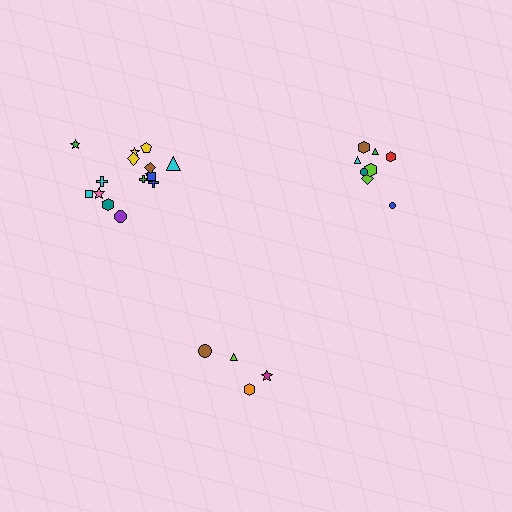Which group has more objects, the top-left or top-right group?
The top-left group.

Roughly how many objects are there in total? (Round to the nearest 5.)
Roughly 25 objects in total.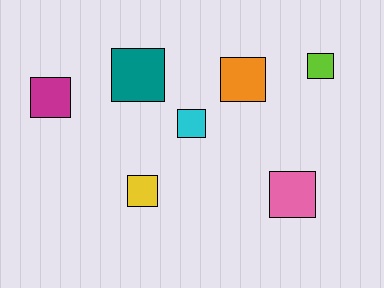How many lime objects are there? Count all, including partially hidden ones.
There is 1 lime object.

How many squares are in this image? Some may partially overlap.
There are 7 squares.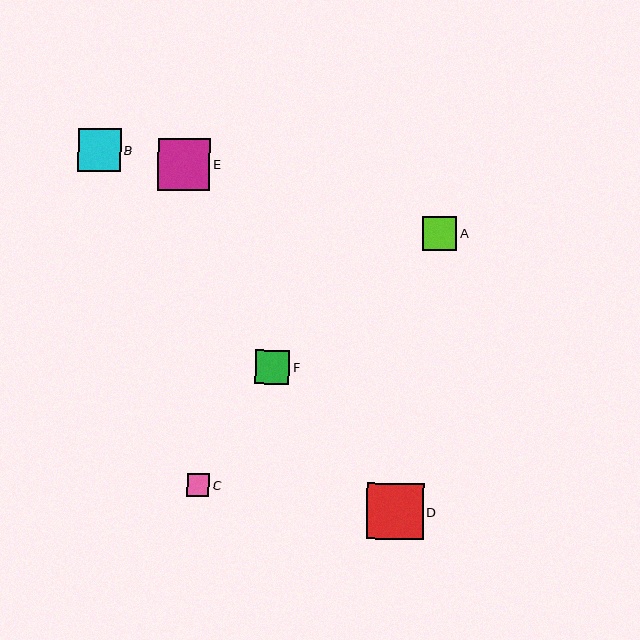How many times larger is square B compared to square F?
Square B is approximately 1.3 times the size of square F.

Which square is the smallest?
Square C is the smallest with a size of approximately 23 pixels.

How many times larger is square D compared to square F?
Square D is approximately 1.7 times the size of square F.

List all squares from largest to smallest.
From largest to smallest: D, E, B, A, F, C.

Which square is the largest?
Square D is the largest with a size of approximately 56 pixels.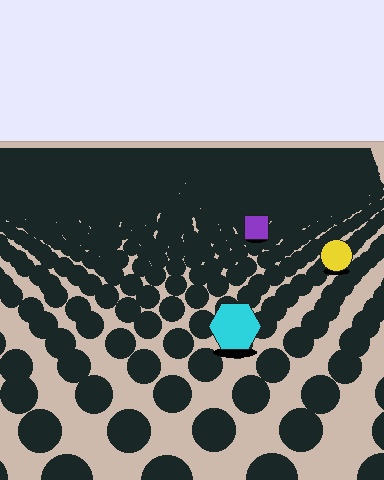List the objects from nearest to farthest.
From nearest to farthest: the cyan hexagon, the yellow circle, the purple square.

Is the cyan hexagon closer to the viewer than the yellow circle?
Yes. The cyan hexagon is closer — you can tell from the texture gradient: the ground texture is coarser near it.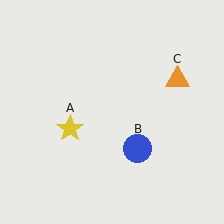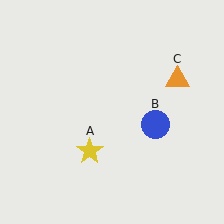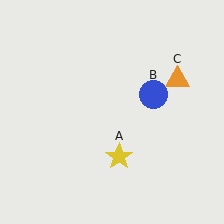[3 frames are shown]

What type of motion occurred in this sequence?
The yellow star (object A), blue circle (object B) rotated counterclockwise around the center of the scene.